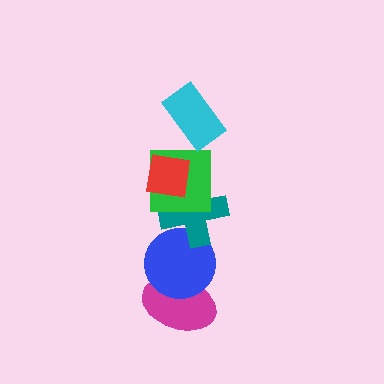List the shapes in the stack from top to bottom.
From top to bottom: the cyan rectangle, the red square, the green square, the teal cross, the blue circle, the magenta ellipse.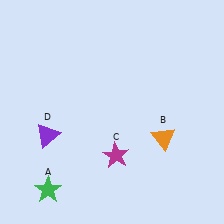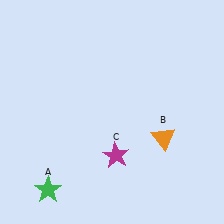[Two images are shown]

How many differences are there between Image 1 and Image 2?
There is 1 difference between the two images.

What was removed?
The purple triangle (D) was removed in Image 2.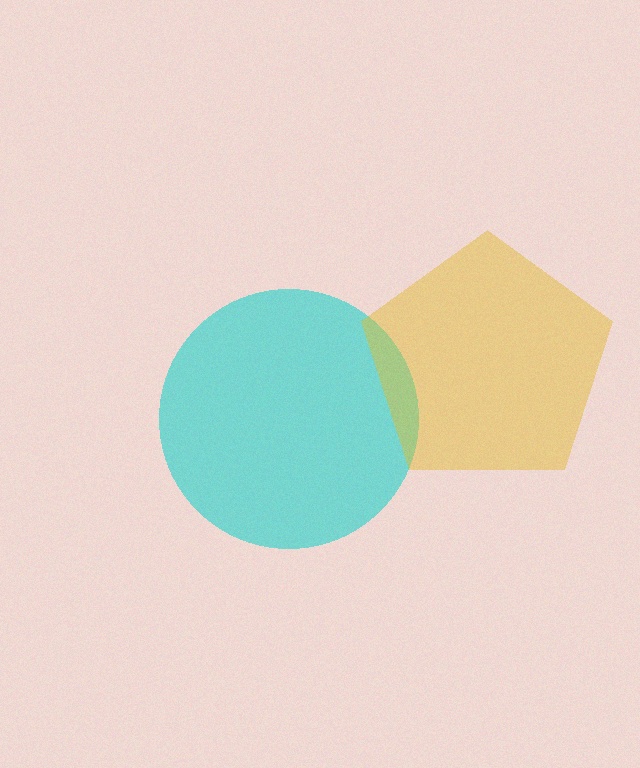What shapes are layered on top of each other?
The layered shapes are: a cyan circle, a yellow pentagon.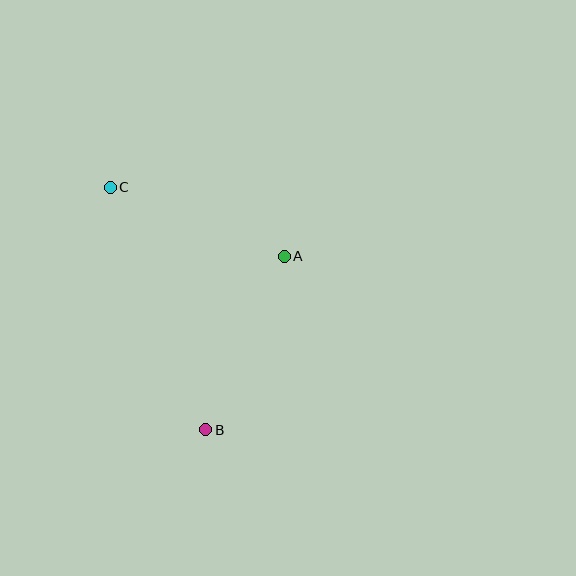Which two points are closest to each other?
Points A and C are closest to each other.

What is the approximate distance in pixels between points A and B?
The distance between A and B is approximately 191 pixels.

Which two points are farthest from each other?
Points B and C are farthest from each other.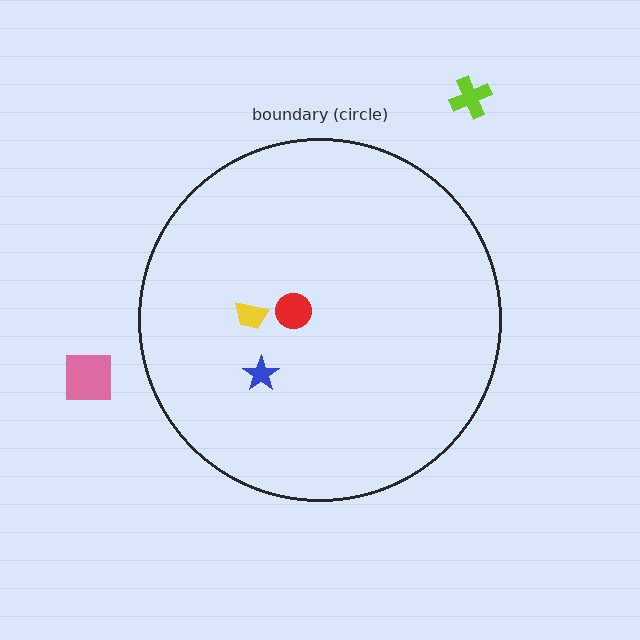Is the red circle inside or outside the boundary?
Inside.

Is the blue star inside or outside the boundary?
Inside.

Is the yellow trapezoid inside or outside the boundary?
Inside.